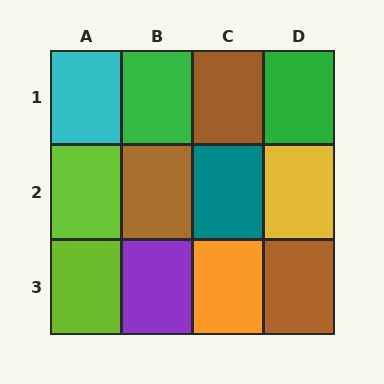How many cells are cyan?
1 cell is cyan.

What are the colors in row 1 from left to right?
Cyan, green, brown, green.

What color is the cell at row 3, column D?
Brown.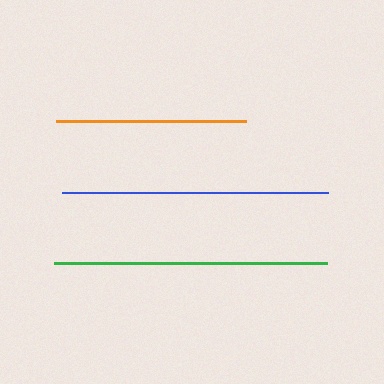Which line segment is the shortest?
The orange line is the shortest at approximately 189 pixels.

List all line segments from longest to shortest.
From longest to shortest: green, blue, orange.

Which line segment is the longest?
The green line is the longest at approximately 274 pixels.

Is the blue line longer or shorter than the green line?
The green line is longer than the blue line.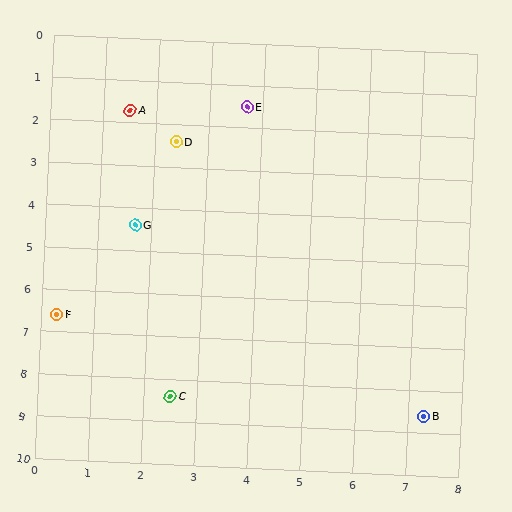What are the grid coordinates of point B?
Point B is at approximately (7.3, 8.6).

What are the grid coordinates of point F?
Point F is at approximately (0.3, 6.6).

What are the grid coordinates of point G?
Point G is at approximately (1.7, 4.4).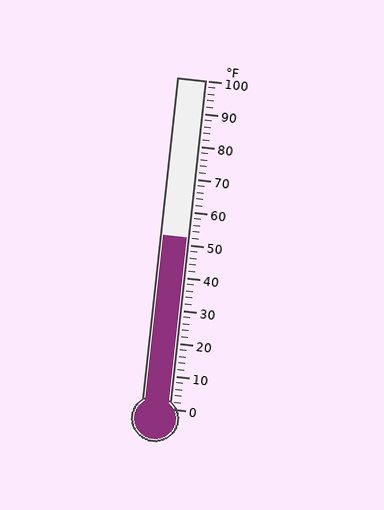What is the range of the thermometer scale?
The thermometer scale ranges from 0°F to 100°F.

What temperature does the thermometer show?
The thermometer shows approximately 52°F.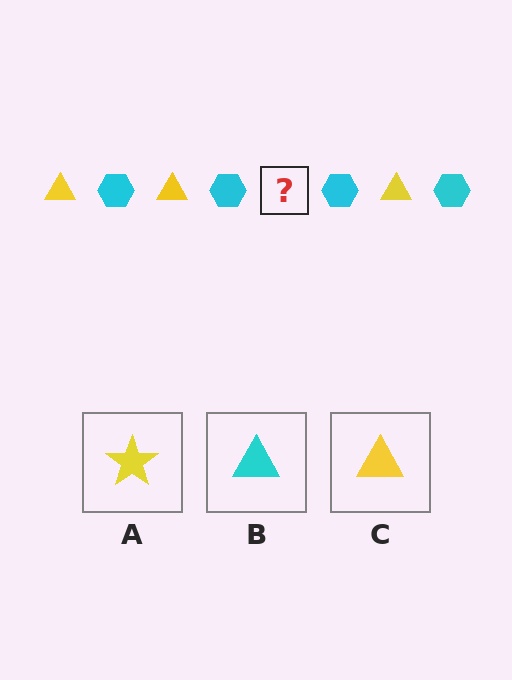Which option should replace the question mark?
Option C.